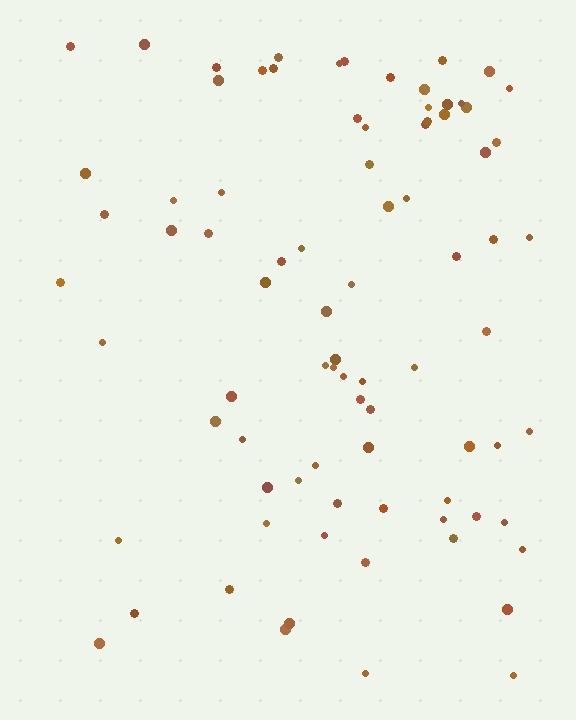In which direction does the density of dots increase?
From left to right, with the right side densest.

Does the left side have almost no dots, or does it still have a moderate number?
Still a moderate number, just noticeably fewer than the right.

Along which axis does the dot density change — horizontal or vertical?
Horizontal.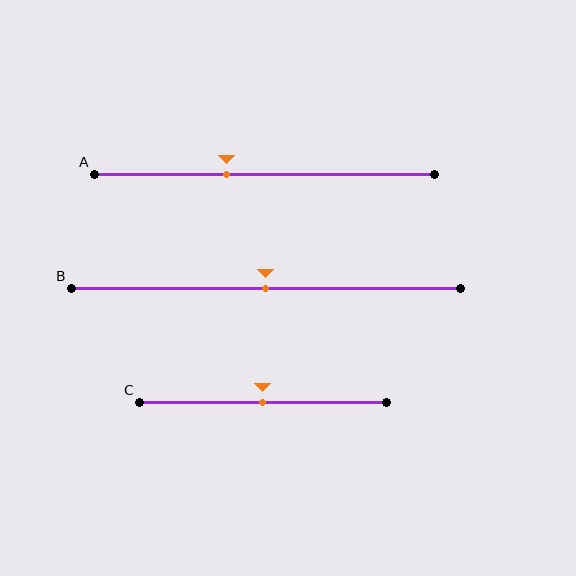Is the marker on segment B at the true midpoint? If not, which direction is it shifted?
Yes, the marker on segment B is at the true midpoint.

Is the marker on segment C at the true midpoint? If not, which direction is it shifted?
Yes, the marker on segment C is at the true midpoint.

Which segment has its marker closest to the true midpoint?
Segment B has its marker closest to the true midpoint.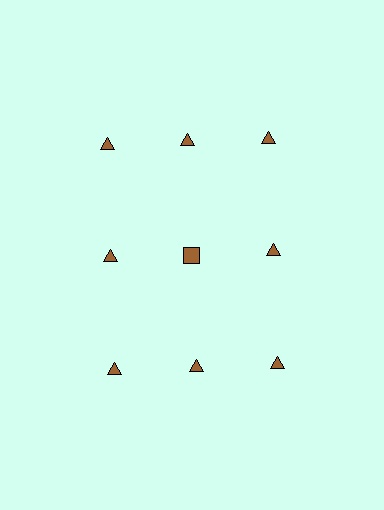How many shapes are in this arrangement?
There are 9 shapes arranged in a grid pattern.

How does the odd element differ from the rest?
It has a different shape: square instead of triangle.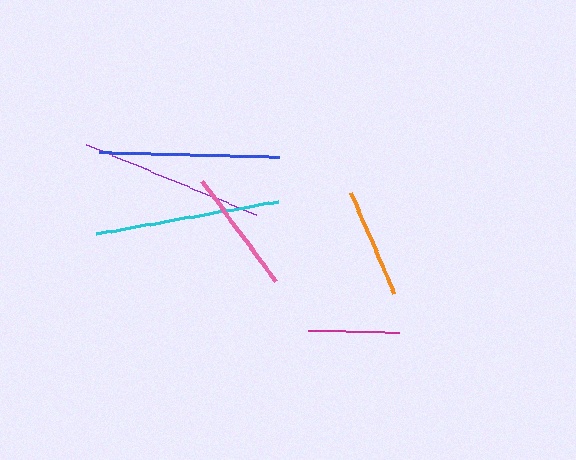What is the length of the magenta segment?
The magenta segment is approximately 91 pixels long.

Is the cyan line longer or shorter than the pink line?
The cyan line is longer than the pink line.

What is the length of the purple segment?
The purple segment is approximately 184 pixels long.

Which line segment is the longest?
The cyan line is the longest at approximately 184 pixels.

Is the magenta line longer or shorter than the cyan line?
The cyan line is longer than the magenta line.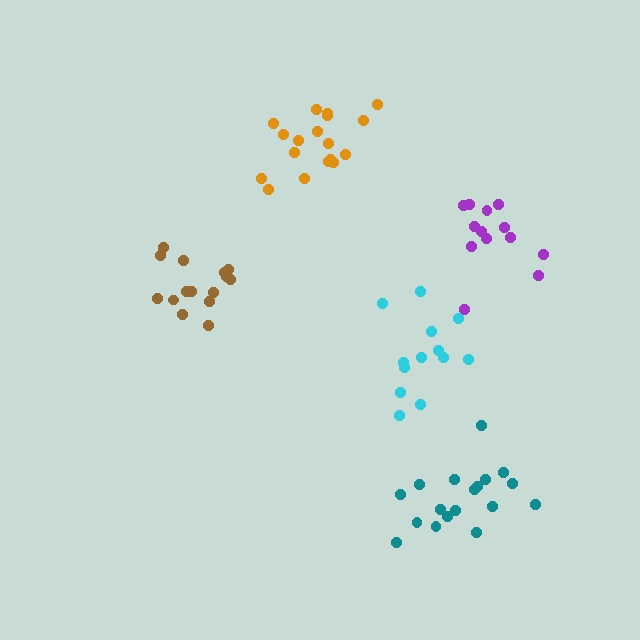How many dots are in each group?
Group 1: 15 dots, Group 2: 13 dots, Group 3: 13 dots, Group 4: 18 dots, Group 5: 18 dots (77 total).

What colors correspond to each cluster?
The clusters are colored: brown, cyan, purple, teal, orange.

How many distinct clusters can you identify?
There are 5 distinct clusters.